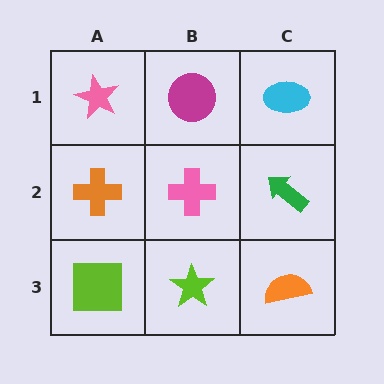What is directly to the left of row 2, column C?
A pink cross.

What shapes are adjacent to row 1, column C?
A green arrow (row 2, column C), a magenta circle (row 1, column B).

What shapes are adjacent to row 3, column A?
An orange cross (row 2, column A), a lime star (row 3, column B).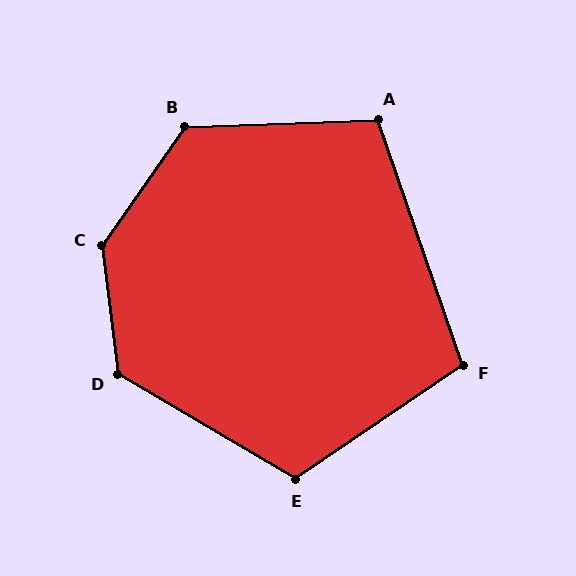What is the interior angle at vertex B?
Approximately 127 degrees (obtuse).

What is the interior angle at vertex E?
Approximately 115 degrees (obtuse).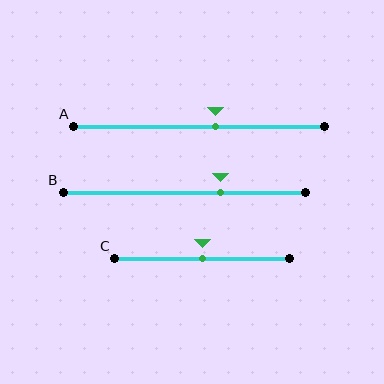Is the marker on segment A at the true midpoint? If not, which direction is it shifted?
No, the marker on segment A is shifted to the right by about 6% of the segment length.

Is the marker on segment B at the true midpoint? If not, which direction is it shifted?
No, the marker on segment B is shifted to the right by about 15% of the segment length.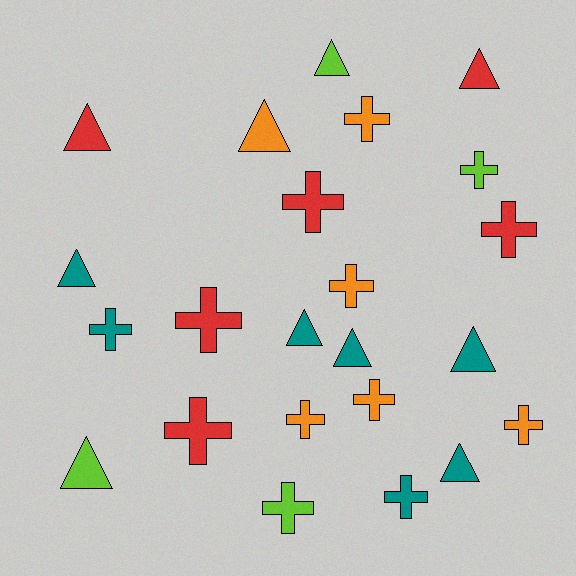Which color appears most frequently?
Teal, with 7 objects.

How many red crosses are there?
There are 4 red crosses.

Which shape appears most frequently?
Cross, with 13 objects.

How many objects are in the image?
There are 23 objects.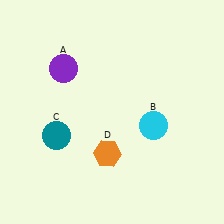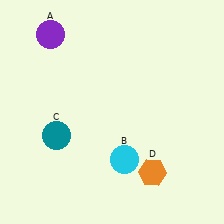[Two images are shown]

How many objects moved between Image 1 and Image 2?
3 objects moved between the two images.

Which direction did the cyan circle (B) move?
The cyan circle (B) moved down.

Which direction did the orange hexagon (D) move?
The orange hexagon (D) moved right.